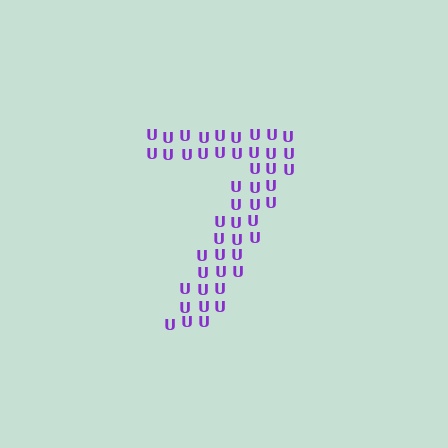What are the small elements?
The small elements are letter U's.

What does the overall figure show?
The overall figure shows the digit 7.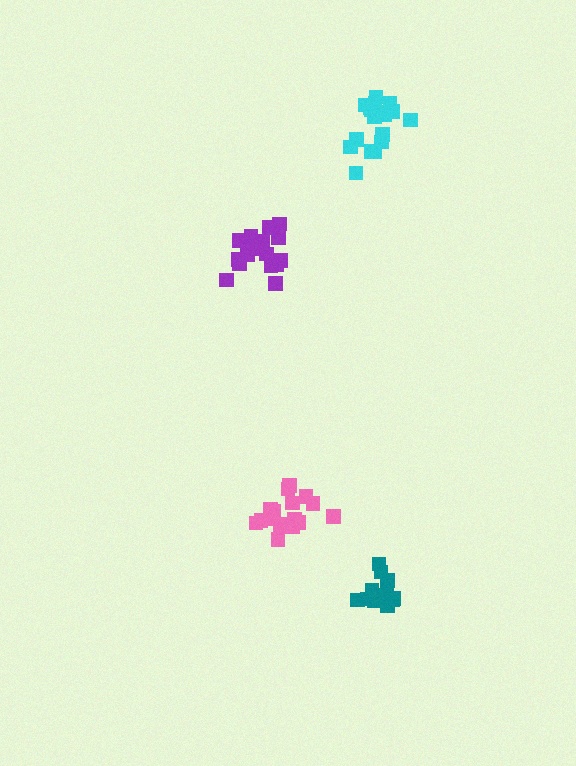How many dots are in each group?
Group 1: 18 dots, Group 2: 19 dots, Group 3: 18 dots, Group 4: 14 dots (69 total).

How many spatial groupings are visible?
There are 4 spatial groupings.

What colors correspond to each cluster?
The clusters are colored: pink, purple, cyan, teal.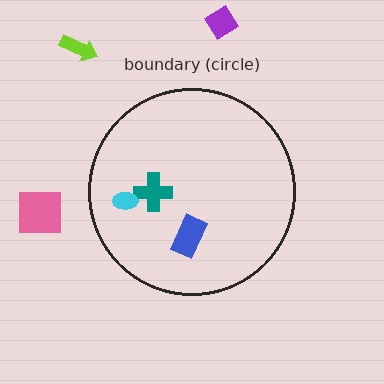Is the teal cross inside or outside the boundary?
Inside.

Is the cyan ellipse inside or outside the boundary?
Inside.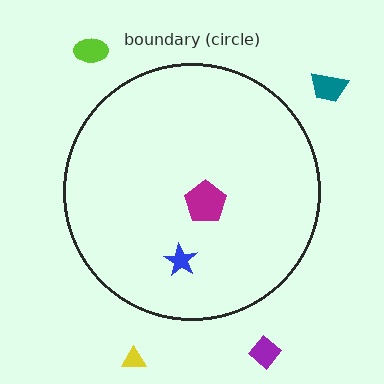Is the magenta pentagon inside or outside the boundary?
Inside.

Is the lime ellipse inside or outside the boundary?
Outside.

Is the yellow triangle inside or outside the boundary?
Outside.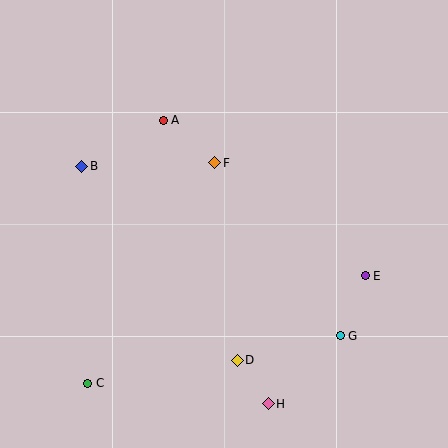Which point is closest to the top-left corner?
Point B is closest to the top-left corner.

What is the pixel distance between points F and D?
The distance between F and D is 199 pixels.